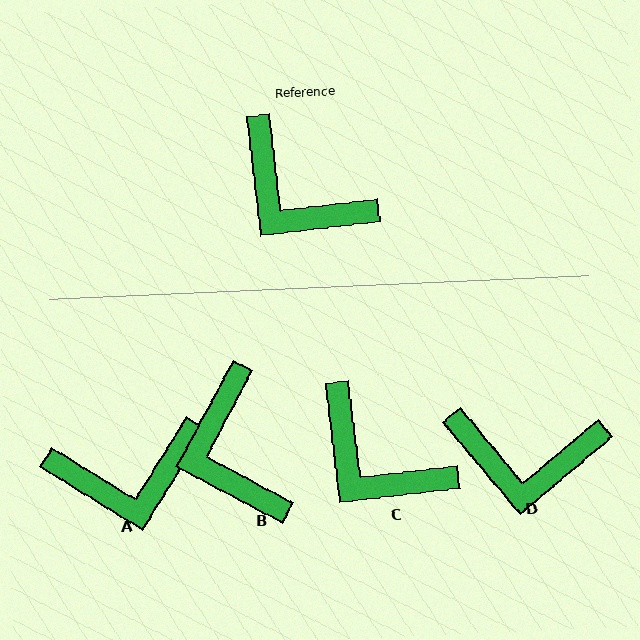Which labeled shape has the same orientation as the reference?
C.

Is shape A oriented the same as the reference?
No, it is off by about 51 degrees.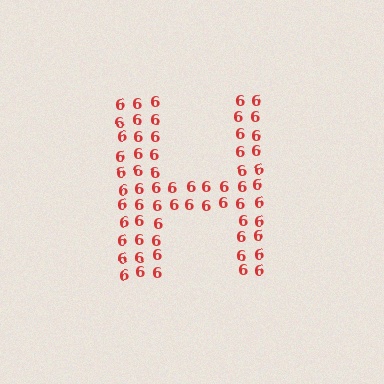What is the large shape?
The large shape is the letter H.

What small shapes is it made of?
It is made of small digit 6's.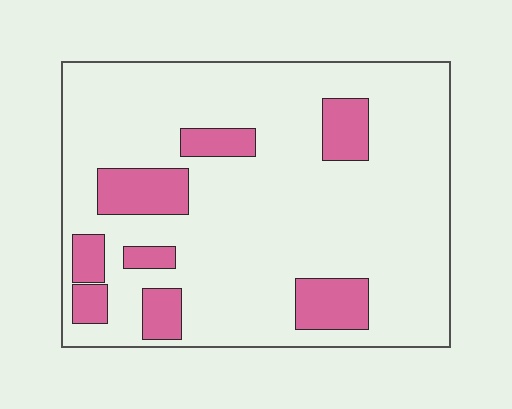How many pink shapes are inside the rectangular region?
8.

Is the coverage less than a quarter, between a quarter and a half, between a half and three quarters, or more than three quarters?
Less than a quarter.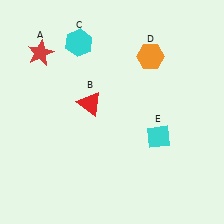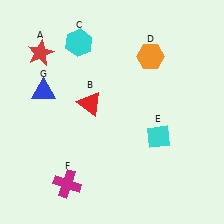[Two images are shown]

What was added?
A magenta cross (F), a blue triangle (G) were added in Image 2.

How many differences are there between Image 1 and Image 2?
There are 2 differences between the two images.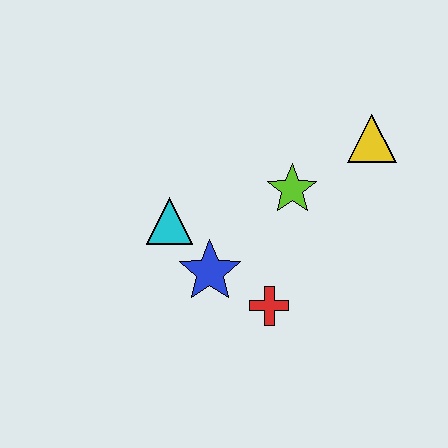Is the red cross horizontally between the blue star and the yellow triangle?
Yes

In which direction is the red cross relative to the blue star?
The red cross is to the right of the blue star.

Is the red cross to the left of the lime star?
Yes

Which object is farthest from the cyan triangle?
The yellow triangle is farthest from the cyan triangle.